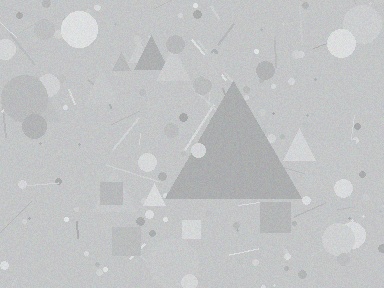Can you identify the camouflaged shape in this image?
The camouflaged shape is a triangle.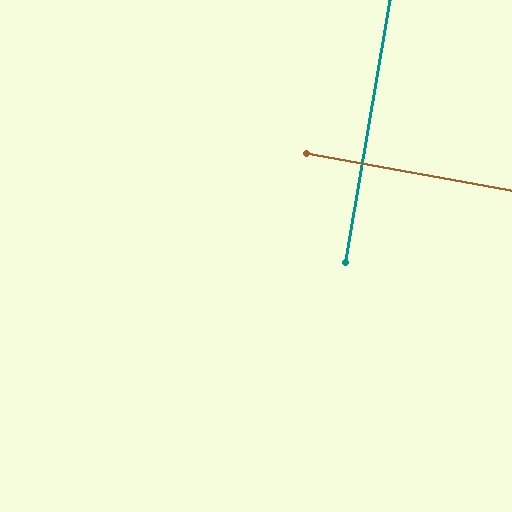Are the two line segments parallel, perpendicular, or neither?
Perpendicular — they meet at approximately 89°.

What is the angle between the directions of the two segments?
Approximately 89 degrees.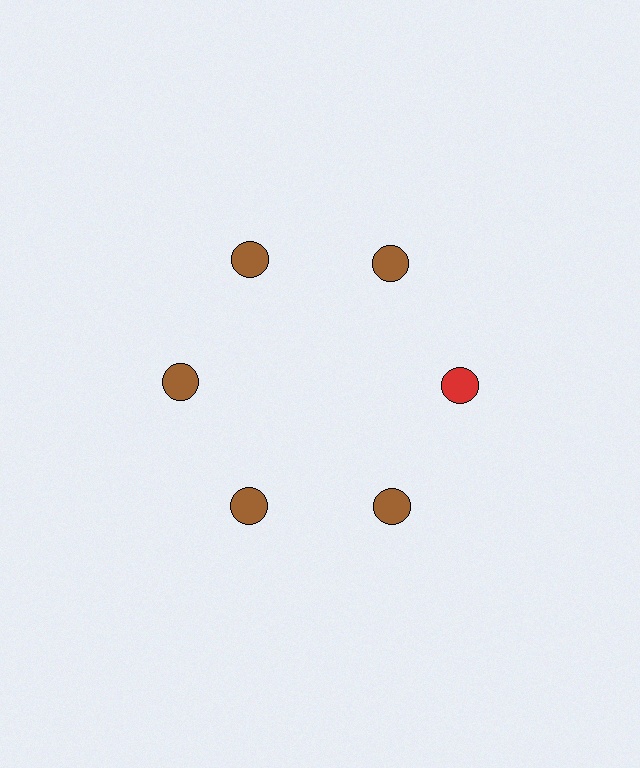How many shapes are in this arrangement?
There are 6 shapes arranged in a ring pattern.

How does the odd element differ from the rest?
It has a different color: red instead of brown.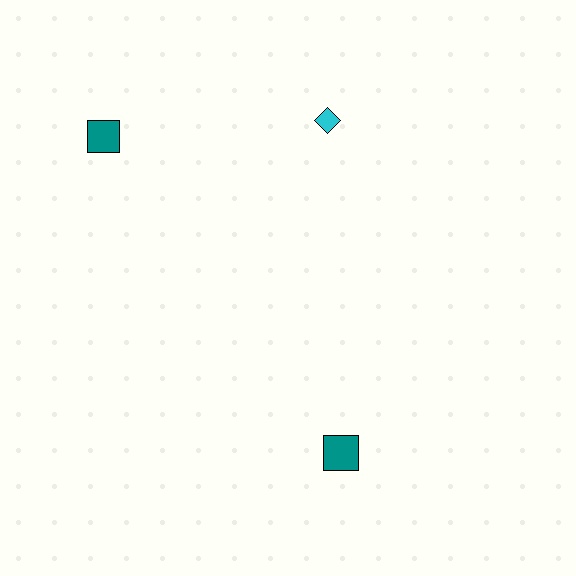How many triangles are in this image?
There are no triangles.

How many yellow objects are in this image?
There are no yellow objects.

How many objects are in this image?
There are 3 objects.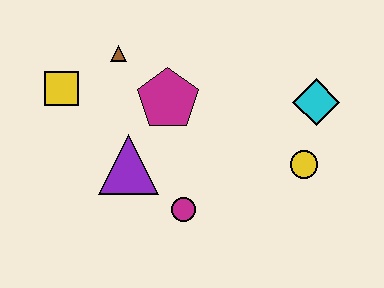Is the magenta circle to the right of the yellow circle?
No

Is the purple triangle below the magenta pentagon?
Yes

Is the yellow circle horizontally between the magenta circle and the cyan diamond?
Yes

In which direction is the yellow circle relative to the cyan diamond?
The yellow circle is below the cyan diamond.